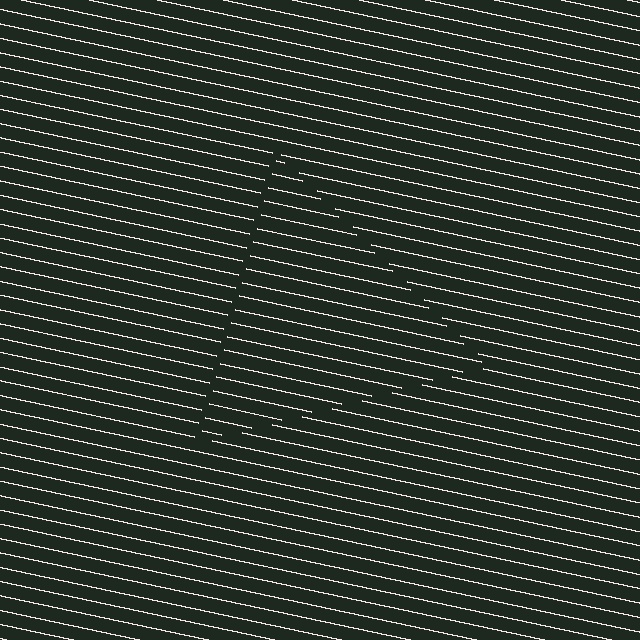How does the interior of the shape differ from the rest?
The interior of the shape contains the same grating, shifted by half a period — the contour is defined by the phase discontinuity where line-ends from the inner and outer gratings abut.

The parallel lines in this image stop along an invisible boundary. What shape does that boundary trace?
An illusory triangle. The interior of the shape contains the same grating, shifted by half a period — the contour is defined by the phase discontinuity where line-ends from the inner and outer gratings abut.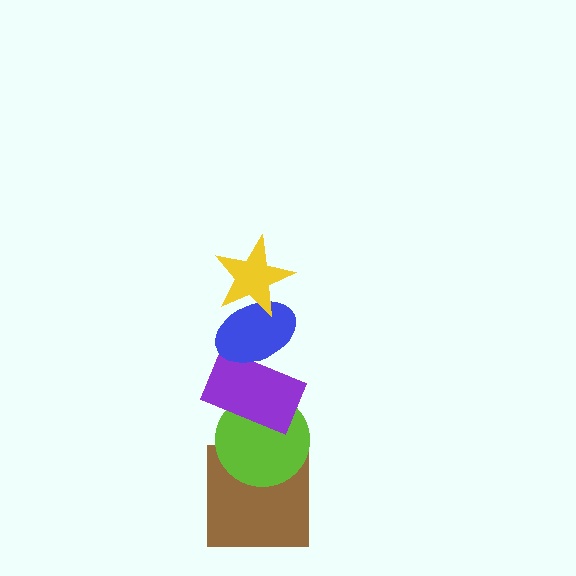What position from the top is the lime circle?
The lime circle is 4th from the top.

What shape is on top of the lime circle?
The purple rectangle is on top of the lime circle.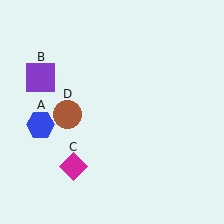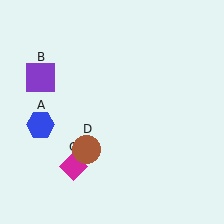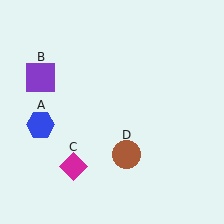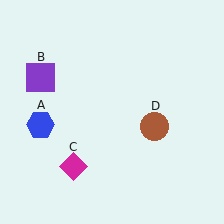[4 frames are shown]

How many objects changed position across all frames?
1 object changed position: brown circle (object D).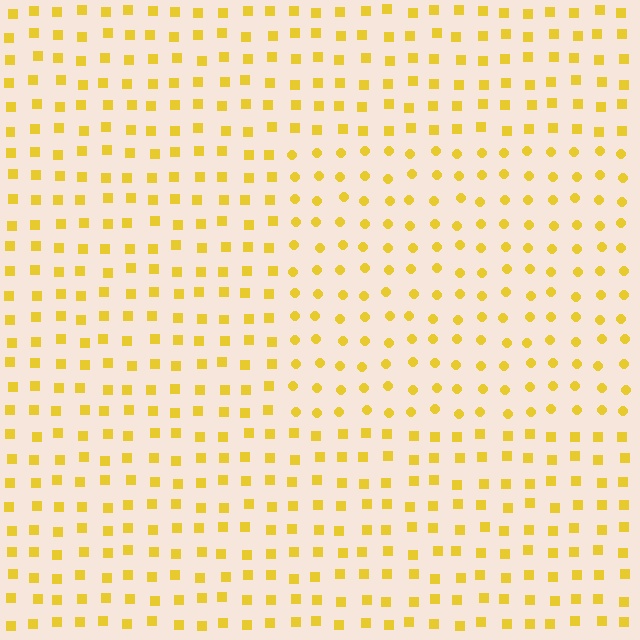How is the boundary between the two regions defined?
The boundary is defined by a change in element shape: circles inside vs. squares outside. All elements share the same color and spacing.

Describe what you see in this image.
The image is filled with small yellow elements arranged in a uniform grid. A rectangle-shaped region contains circles, while the surrounding area contains squares. The boundary is defined purely by the change in element shape.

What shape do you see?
I see a rectangle.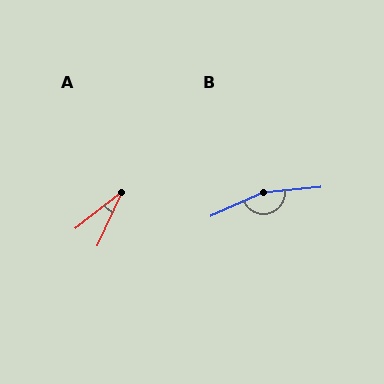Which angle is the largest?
B, at approximately 161 degrees.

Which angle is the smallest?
A, at approximately 27 degrees.